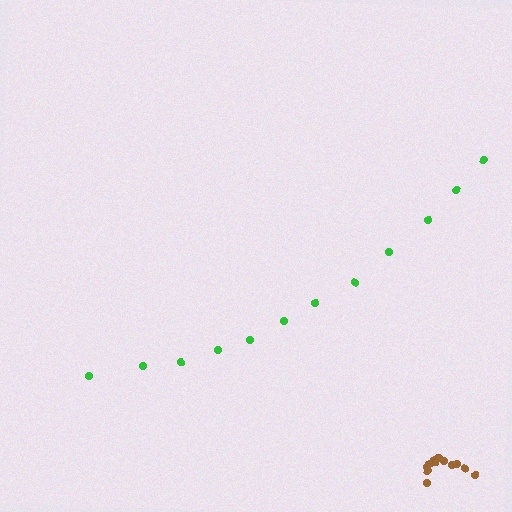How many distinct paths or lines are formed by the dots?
There are 2 distinct paths.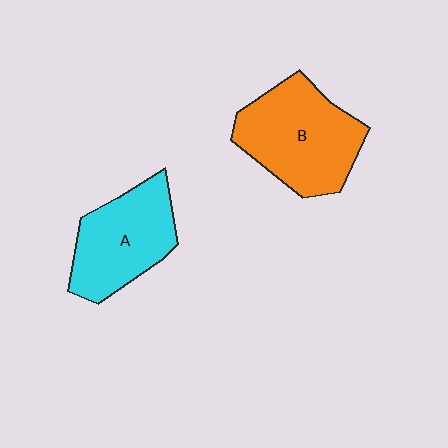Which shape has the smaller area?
Shape A (cyan).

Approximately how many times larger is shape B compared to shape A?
Approximately 1.2 times.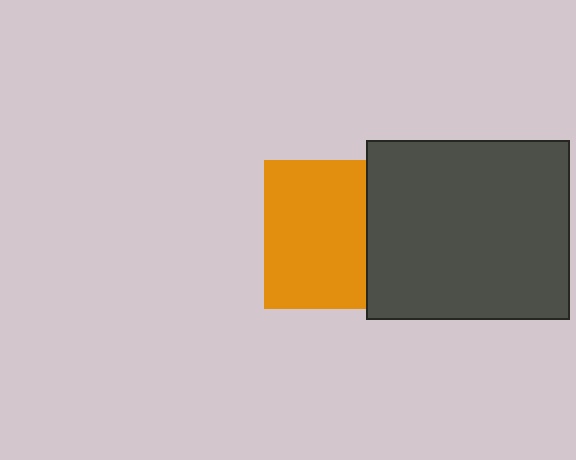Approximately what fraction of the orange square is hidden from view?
Roughly 31% of the orange square is hidden behind the dark gray rectangle.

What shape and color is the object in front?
The object in front is a dark gray rectangle.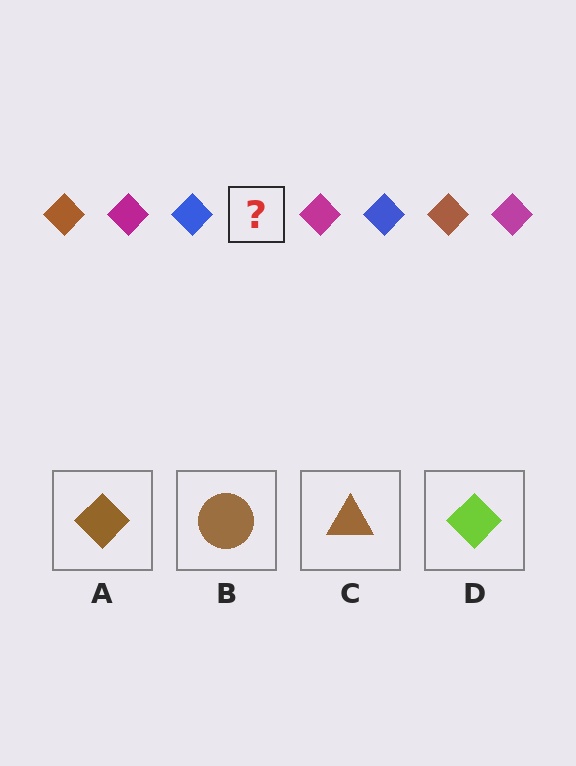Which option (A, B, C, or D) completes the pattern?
A.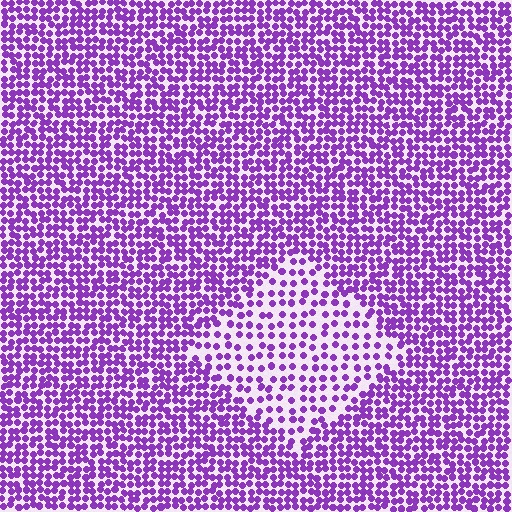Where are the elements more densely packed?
The elements are more densely packed outside the diamond boundary.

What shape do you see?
I see a diamond.